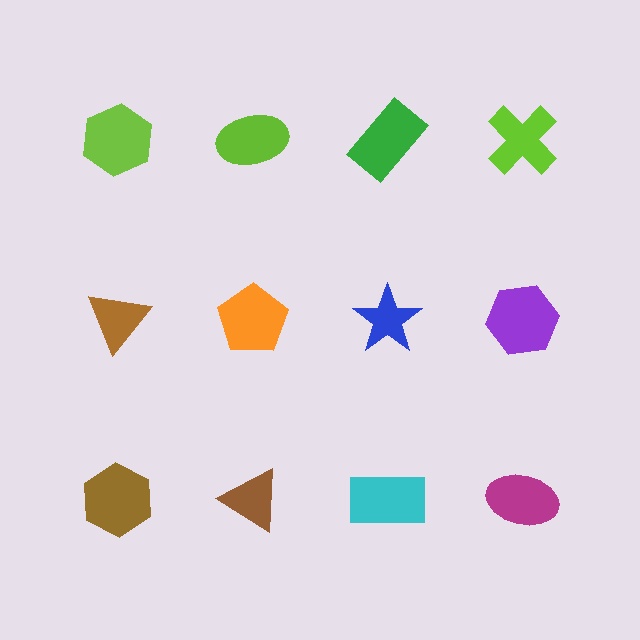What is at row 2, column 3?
A blue star.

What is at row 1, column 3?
A green rectangle.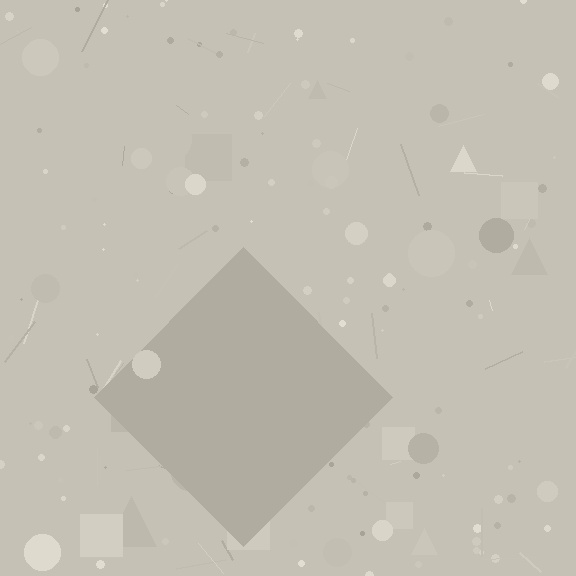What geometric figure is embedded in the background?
A diamond is embedded in the background.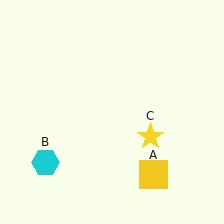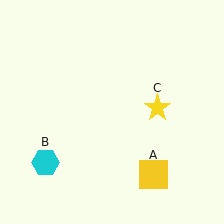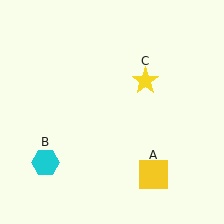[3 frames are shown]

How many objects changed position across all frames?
1 object changed position: yellow star (object C).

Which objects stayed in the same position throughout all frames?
Yellow square (object A) and cyan hexagon (object B) remained stationary.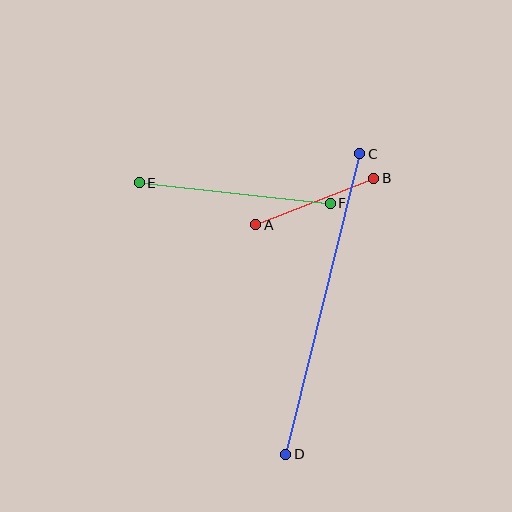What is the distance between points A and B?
The distance is approximately 127 pixels.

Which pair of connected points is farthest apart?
Points C and D are farthest apart.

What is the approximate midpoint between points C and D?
The midpoint is at approximately (323, 304) pixels.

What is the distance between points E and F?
The distance is approximately 192 pixels.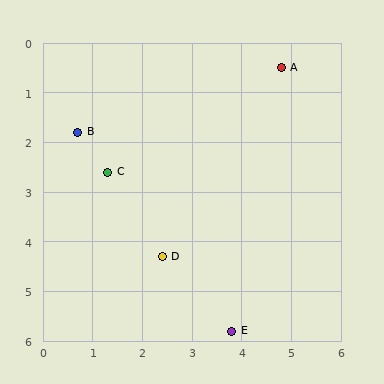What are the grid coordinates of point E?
Point E is at approximately (3.8, 5.8).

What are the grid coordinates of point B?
Point B is at approximately (0.7, 1.8).